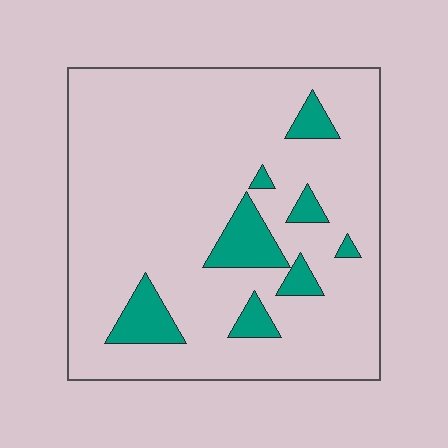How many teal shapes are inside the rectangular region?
8.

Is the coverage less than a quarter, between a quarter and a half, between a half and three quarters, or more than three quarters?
Less than a quarter.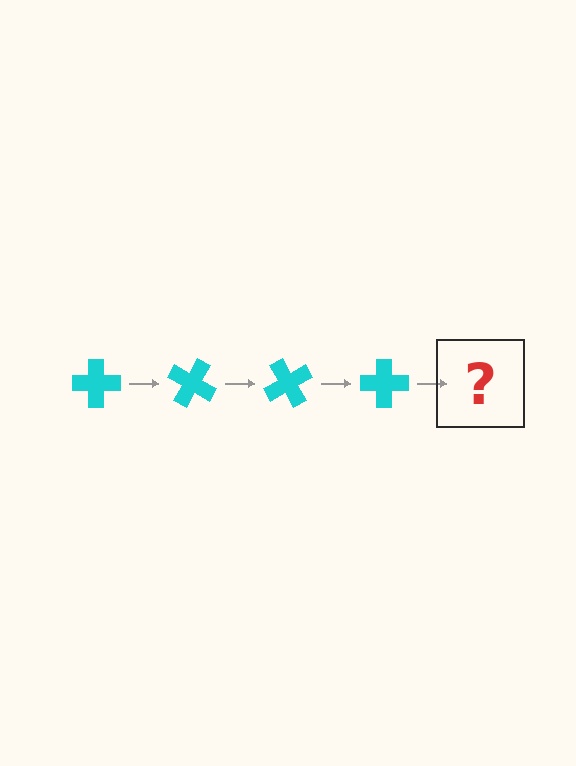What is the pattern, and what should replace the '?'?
The pattern is that the cross rotates 30 degrees each step. The '?' should be a cyan cross rotated 120 degrees.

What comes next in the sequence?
The next element should be a cyan cross rotated 120 degrees.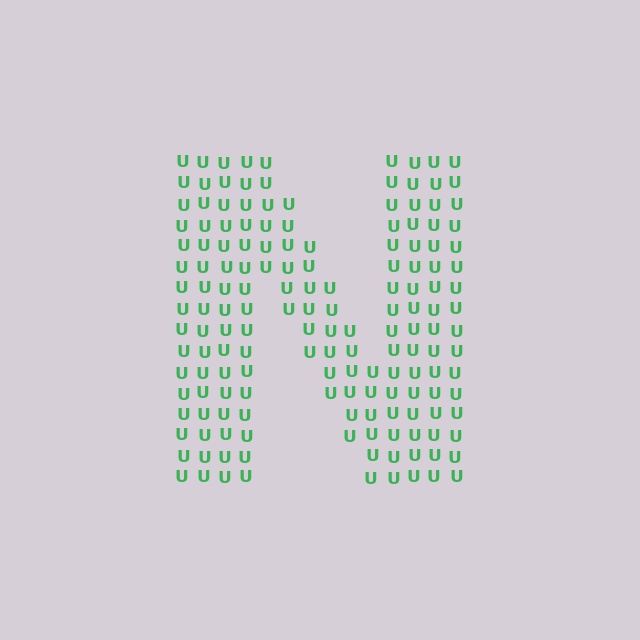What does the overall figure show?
The overall figure shows the letter N.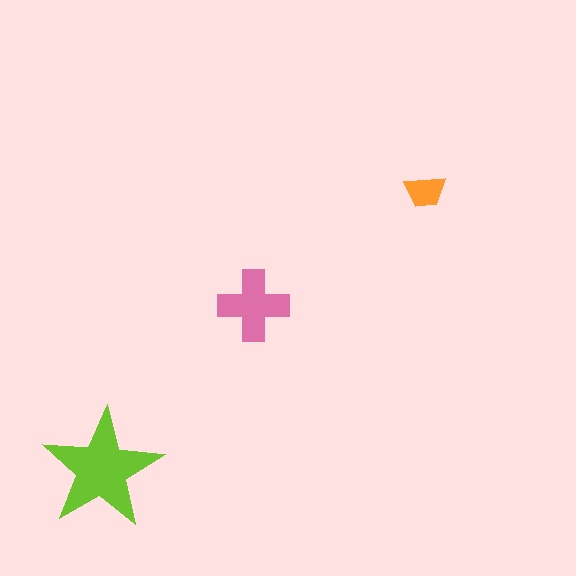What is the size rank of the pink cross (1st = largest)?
2nd.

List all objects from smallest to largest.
The orange trapezoid, the pink cross, the lime star.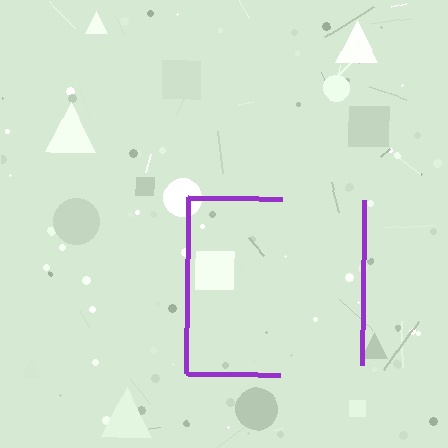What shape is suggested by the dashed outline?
The dashed outline suggests a square.